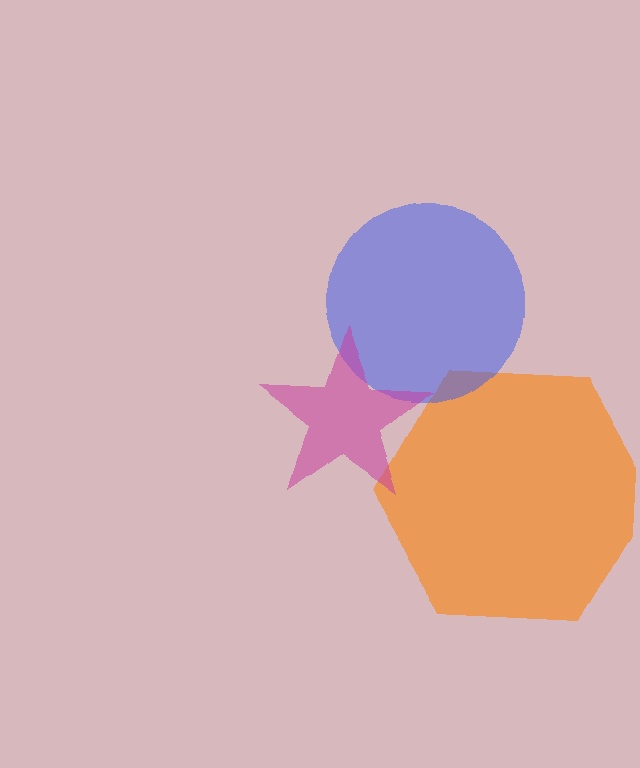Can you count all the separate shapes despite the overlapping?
Yes, there are 3 separate shapes.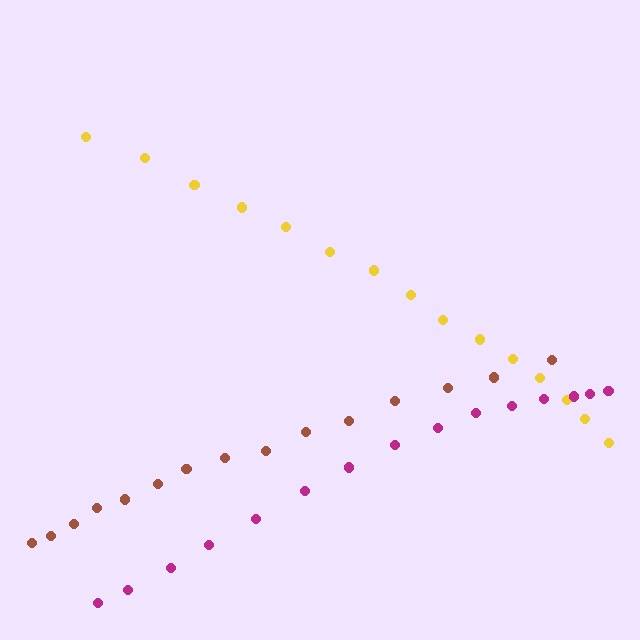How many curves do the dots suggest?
There are 3 distinct paths.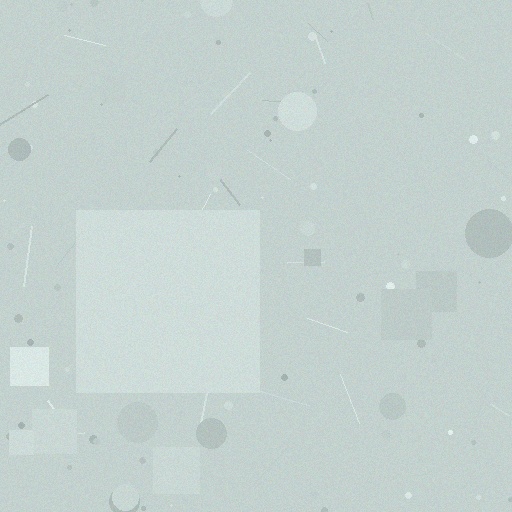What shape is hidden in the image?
A square is hidden in the image.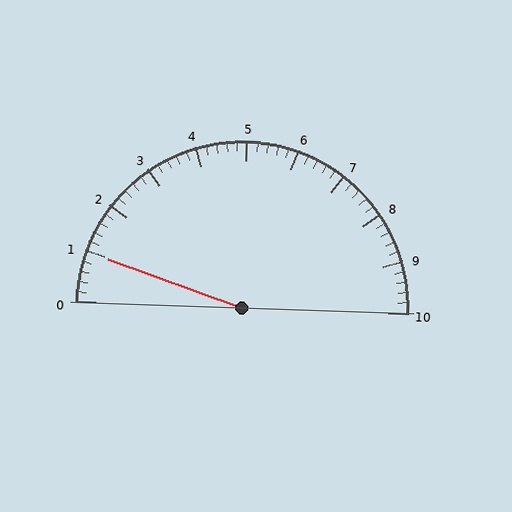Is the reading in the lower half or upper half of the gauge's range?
The reading is in the lower half of the range (0 to 10).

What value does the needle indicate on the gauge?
The needle indicates approximately 1.0.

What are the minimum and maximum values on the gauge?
The gauge ranges from 0 to 10.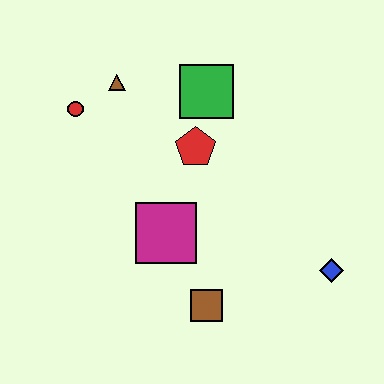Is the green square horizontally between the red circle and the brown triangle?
No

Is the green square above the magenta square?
Yes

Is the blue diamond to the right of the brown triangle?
Yes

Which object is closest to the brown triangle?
The red circle is closest to the brown triangle.